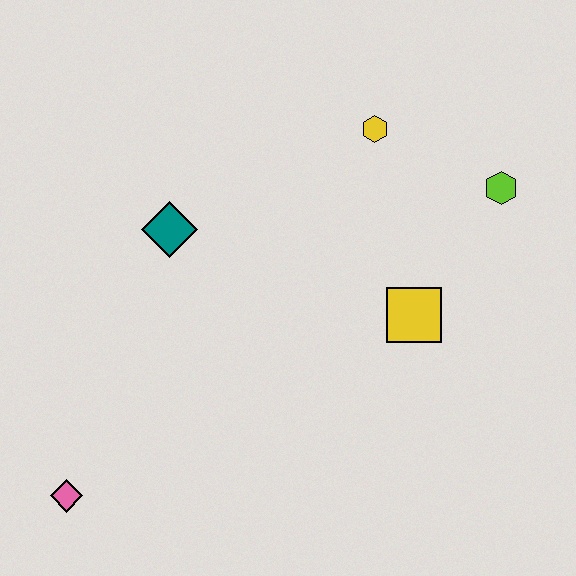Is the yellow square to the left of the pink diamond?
No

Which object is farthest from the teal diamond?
The lime hexagon is farthest from the teal diamond.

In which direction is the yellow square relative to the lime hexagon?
The yellow square is below the lime hexagon.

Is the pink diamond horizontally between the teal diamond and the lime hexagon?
No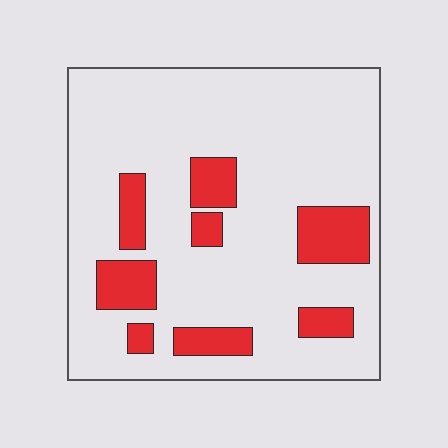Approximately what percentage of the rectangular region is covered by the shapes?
Approximately 20%.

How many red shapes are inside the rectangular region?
8.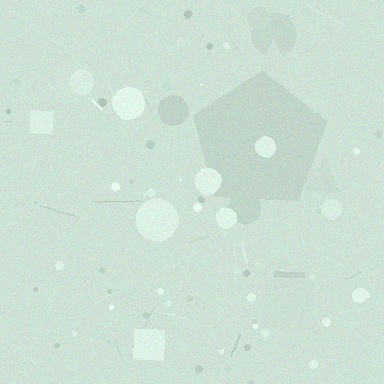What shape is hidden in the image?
A pentagon is hidden in the image.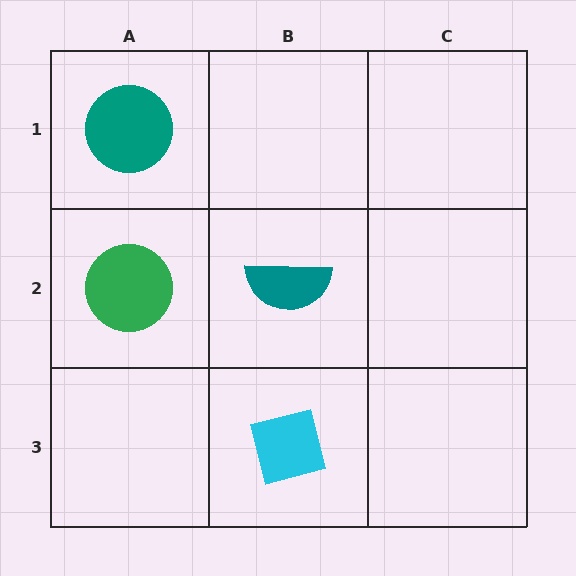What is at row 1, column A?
A teal circle.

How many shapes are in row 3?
1 shape.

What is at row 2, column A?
A green circle.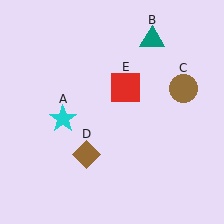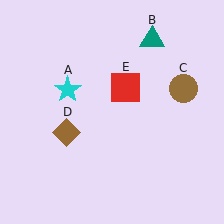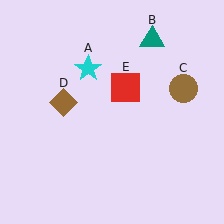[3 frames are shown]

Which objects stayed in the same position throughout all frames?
Teal triangle (object B) and brown circle (object C) and red square (object E) remained stationary.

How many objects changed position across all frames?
2 objects changed position: cyan star (object A), brown diamond (object D).